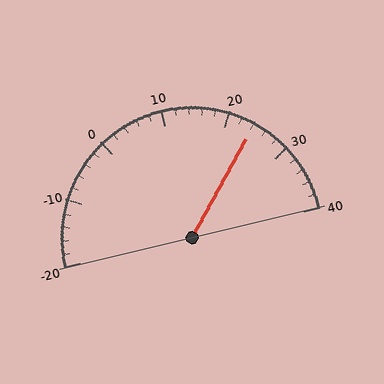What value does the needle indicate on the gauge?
The needle indicates approximately 24.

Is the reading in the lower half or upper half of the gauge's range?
The reading is in the upper half of the range (-20 to 40).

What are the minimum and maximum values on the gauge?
The gauge ranges from -20 to 40.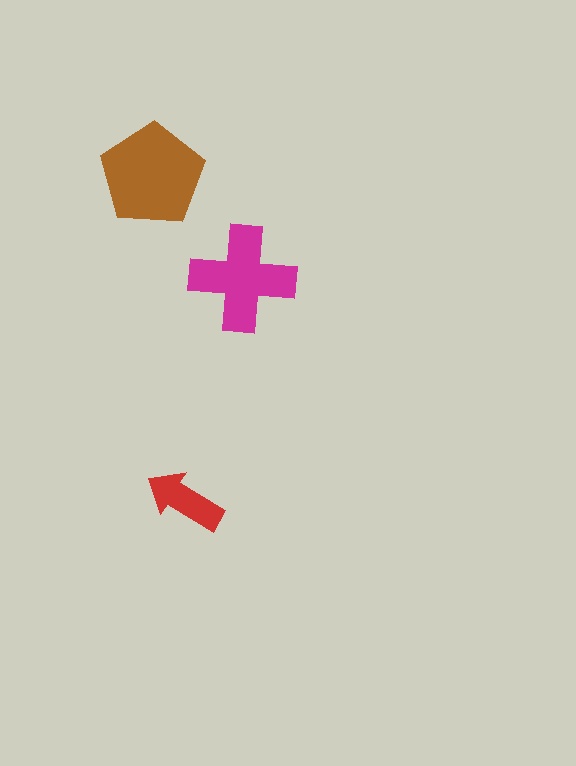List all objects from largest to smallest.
The brown pentagon, the magenta cross, the red arrow.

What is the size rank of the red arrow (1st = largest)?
3rd.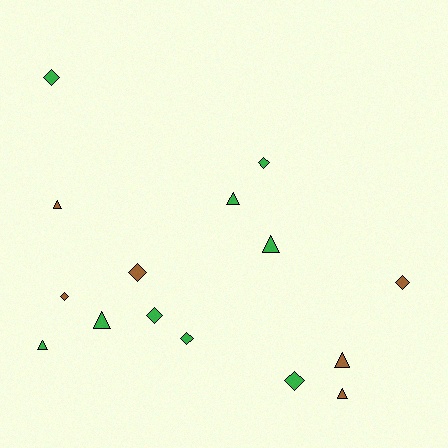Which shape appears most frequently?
Diamond, with 8 objects.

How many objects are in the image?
There are 15 objects.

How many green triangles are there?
There are 4 green triangles.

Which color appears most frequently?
Green, with 9 objects.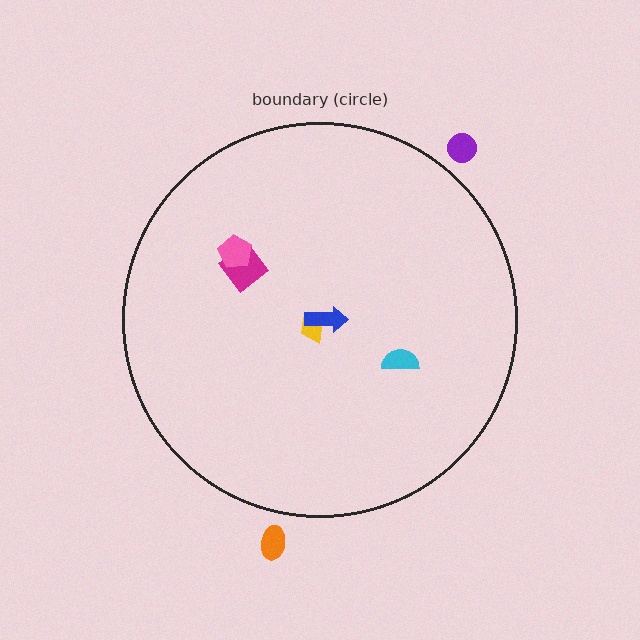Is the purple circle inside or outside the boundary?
Outside.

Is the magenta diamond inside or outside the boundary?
Inside.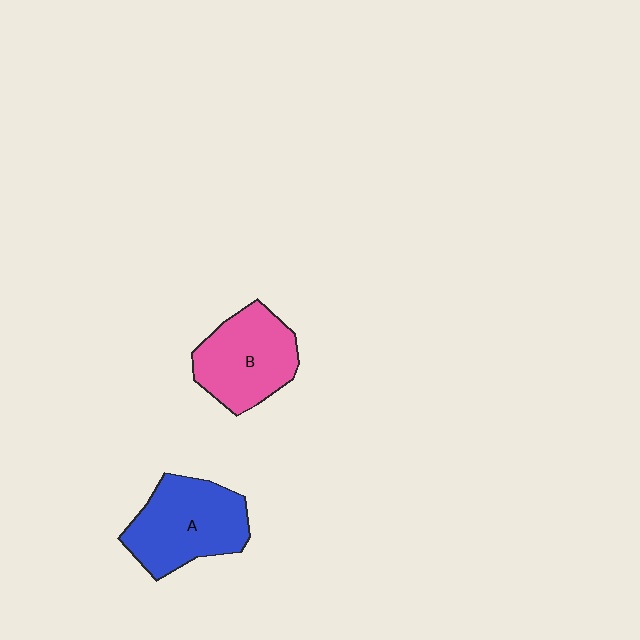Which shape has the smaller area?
Shape B (pink).